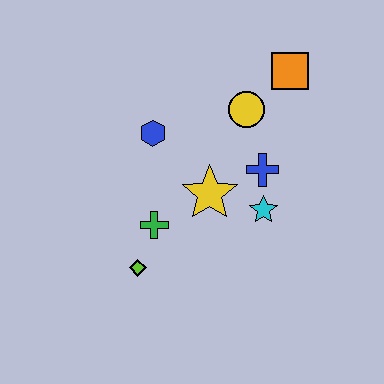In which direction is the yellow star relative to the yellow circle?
The yellow star is below the yellow circle.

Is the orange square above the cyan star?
Yes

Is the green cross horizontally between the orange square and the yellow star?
No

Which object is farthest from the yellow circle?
The lime diamond is farthest from the yellow circle.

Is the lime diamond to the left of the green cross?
Yes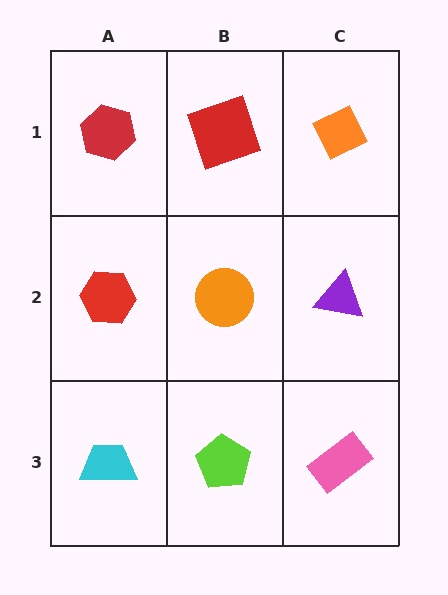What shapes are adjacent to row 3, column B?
An orange circle (row 2, column B), a cyan trapezoid (row 3, column A), a pink rectangle (row 3, column C).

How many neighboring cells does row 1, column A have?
2.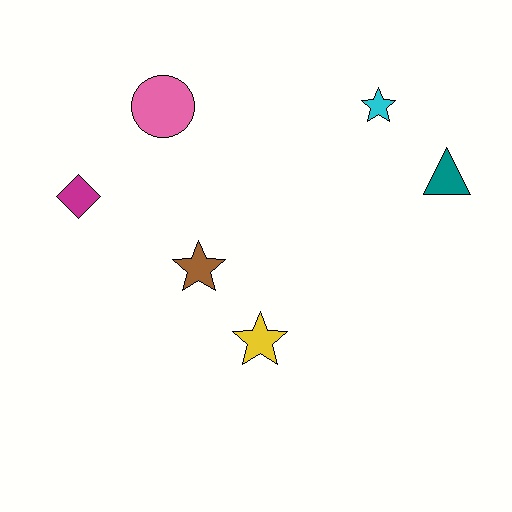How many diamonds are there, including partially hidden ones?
There is 1 diamond.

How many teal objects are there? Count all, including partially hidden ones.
There is 1 teal object.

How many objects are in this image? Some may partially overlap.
There are 6 objects.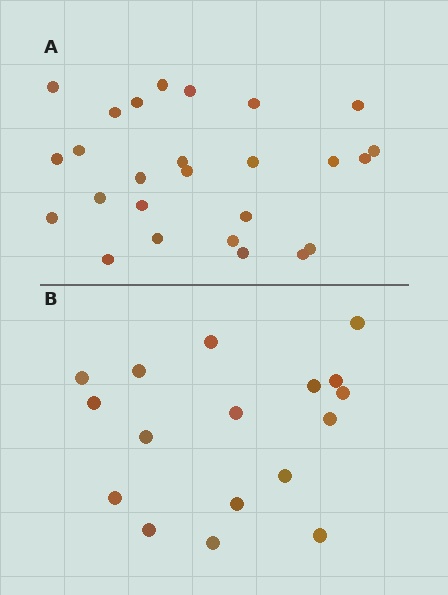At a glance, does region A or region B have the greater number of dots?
Region A (the top region) has more dots.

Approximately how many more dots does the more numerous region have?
Region A has roughly 8 or so more dots than region B.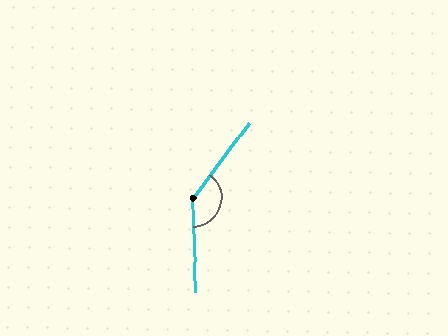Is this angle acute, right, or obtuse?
It is obtuse.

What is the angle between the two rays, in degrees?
Approximately 141 degrees.